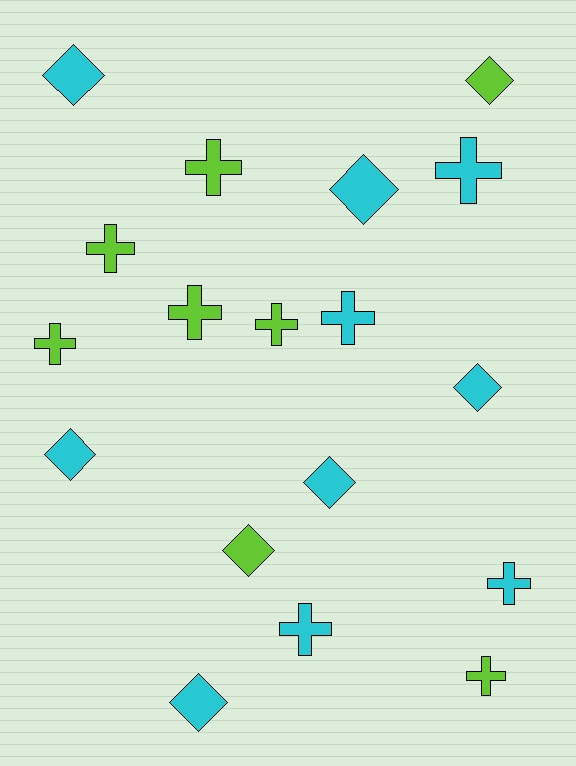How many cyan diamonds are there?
There are 6 cyan diamonds.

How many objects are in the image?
There are 18 objects.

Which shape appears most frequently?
Cross, with 10 objects.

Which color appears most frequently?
Cyan, with 10 objects.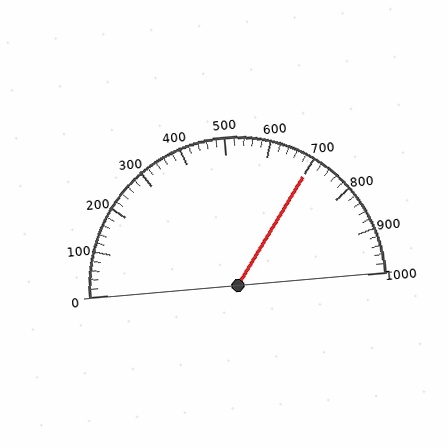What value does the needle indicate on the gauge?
The needle indicates approximately 700.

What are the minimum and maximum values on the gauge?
The gauge ranges from 0 to 1000.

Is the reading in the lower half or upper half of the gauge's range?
The reading is in the upper half of the range (0 to 1000).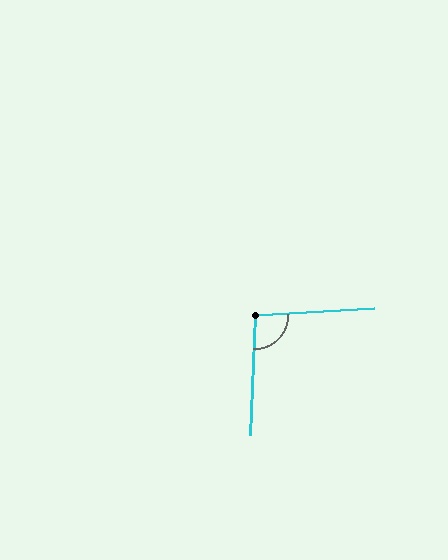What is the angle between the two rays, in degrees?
Approximately 96 degrees.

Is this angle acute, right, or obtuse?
It is obtuse.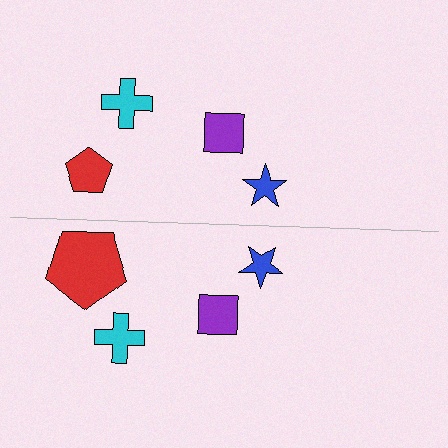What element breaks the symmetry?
The red pentagon on the bottom side has a different size than its mirror counterpart.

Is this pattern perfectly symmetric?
No, the pattern is not perfectly symmetric. The red pentagon on the bottom side has a different size than its mirror counterpart.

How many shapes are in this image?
There are 8 shapes in this image.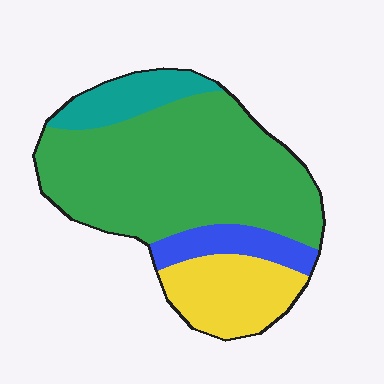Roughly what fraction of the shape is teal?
Teal covers 11% of the shape.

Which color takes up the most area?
Green, at roughly 60%.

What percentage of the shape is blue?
Blue takes up less than a sixth of the shape.